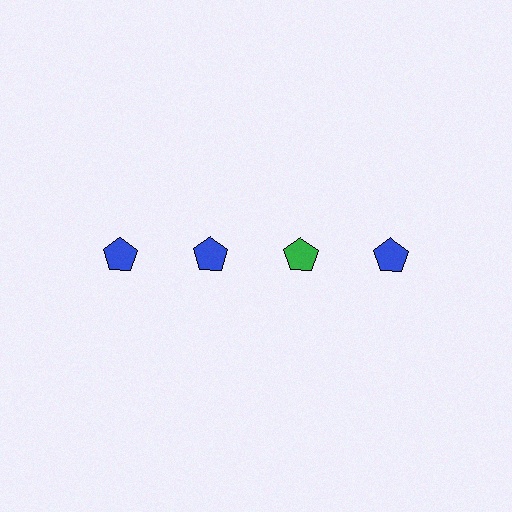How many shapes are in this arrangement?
There are 4 shapes arranged in a grid pattern.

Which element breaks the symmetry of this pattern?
The green pentagon in the top row, center column breaks the symmetry. All other shapes are blue pentagons.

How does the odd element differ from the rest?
It has a different color: green instead of blue.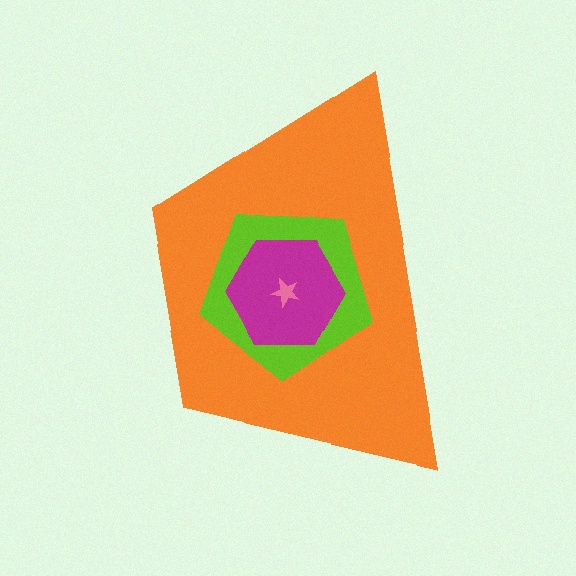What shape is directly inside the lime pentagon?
The magenta hexagon.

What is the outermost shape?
The orange trapezoid.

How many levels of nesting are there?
4.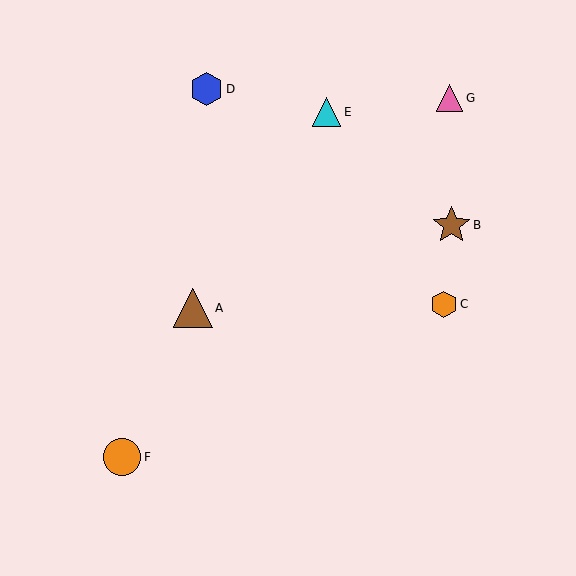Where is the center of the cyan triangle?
The center of the cyan triangle is at (326, 112).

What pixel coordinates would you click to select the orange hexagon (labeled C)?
Click at (444, 304) to select the orange hexagon C.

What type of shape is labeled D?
Shape D is a blue hexagon.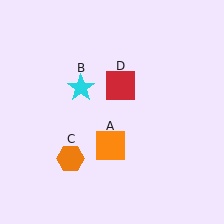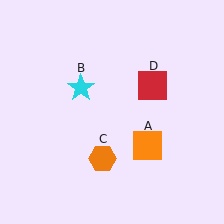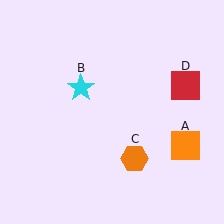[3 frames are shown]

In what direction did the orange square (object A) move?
The orange square (object A) moved right.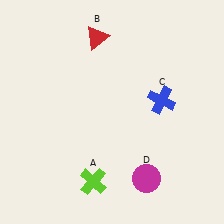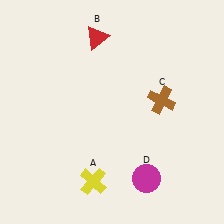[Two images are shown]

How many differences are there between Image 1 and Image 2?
There are 2 differences between the two images.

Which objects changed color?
A changed from lime to yellow. C changed from blue to brown.